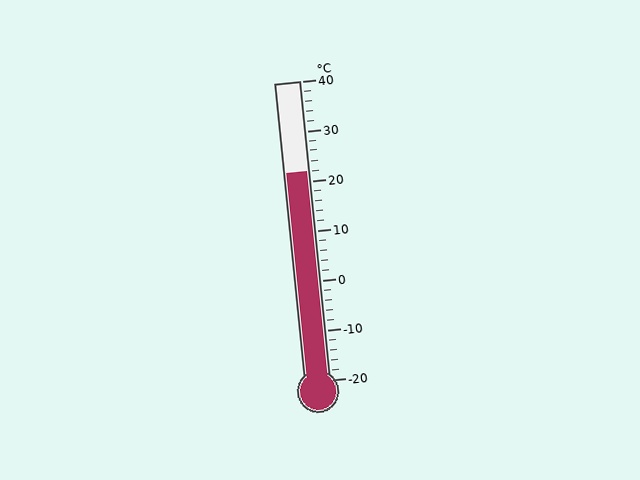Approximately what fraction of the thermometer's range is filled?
The thermometer is filled to approximately 70% of its range.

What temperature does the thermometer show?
The thermometer shows approximately 22°C.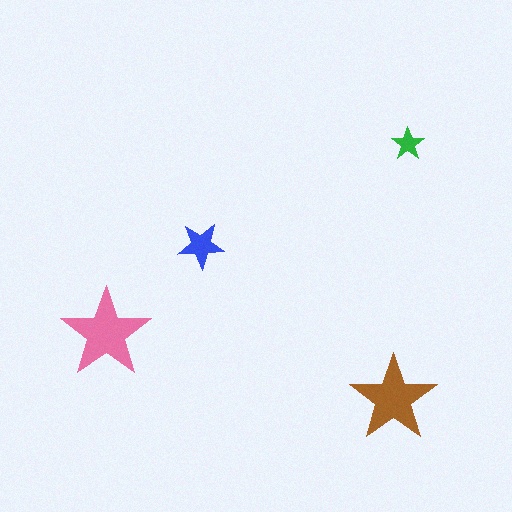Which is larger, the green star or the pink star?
The pink one.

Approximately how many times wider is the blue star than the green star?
About 1.5 times wider.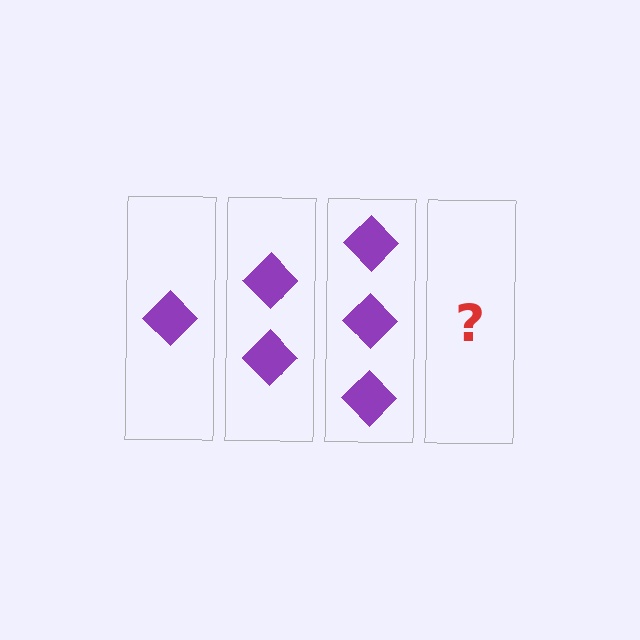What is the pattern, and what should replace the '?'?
The pattern is that each step adds one more diamond. The '?' should be 4 diamonds.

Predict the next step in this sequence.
The next step is 4 diamonds.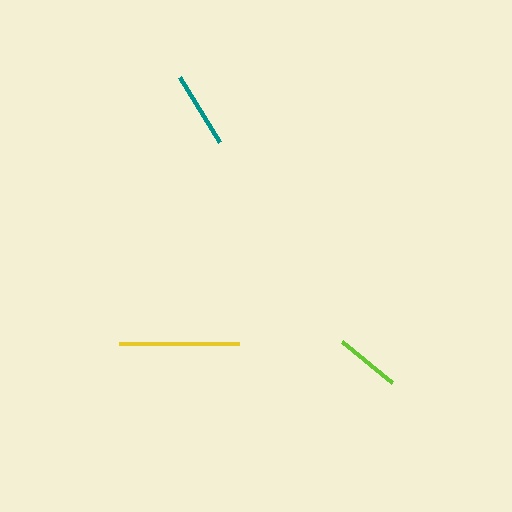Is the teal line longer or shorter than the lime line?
The teal line is longer than the lime line.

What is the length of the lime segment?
The lime segment is approximately 65 pixels long.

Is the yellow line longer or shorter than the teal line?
The yellow line is longer than the teal line.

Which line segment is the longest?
The yellow line is the longest at approximately 120 pixels.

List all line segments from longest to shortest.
From longest to shortest: yellow, teal, lime.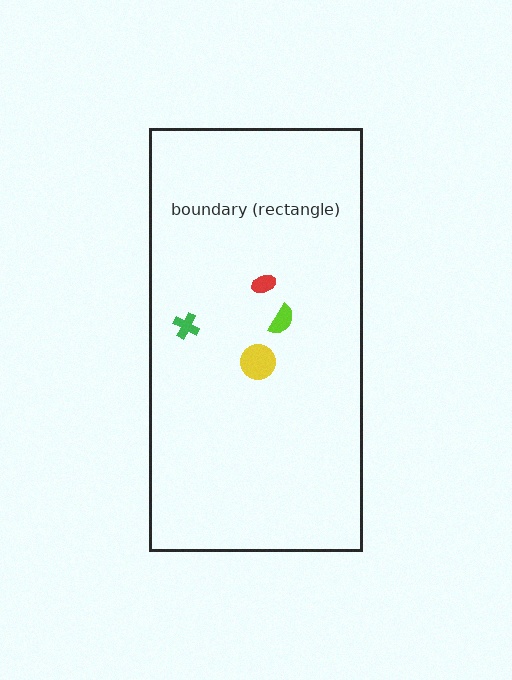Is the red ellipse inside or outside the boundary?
Inside.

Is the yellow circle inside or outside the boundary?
Inside.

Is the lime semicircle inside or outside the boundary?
Inside.